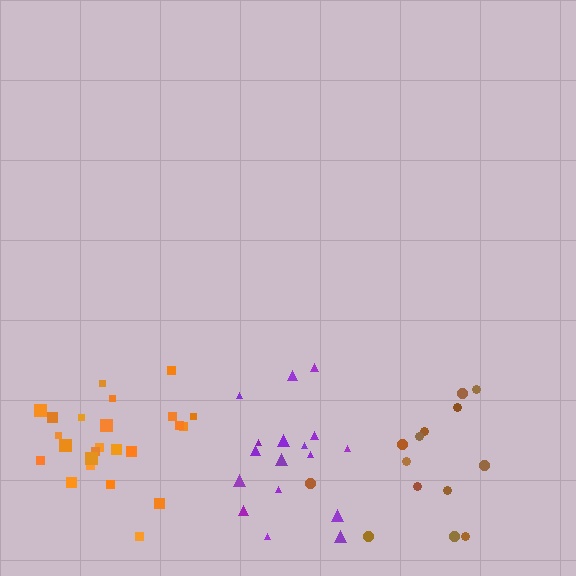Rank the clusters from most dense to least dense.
purple, orange, brown.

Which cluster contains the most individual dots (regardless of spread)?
Orange (24).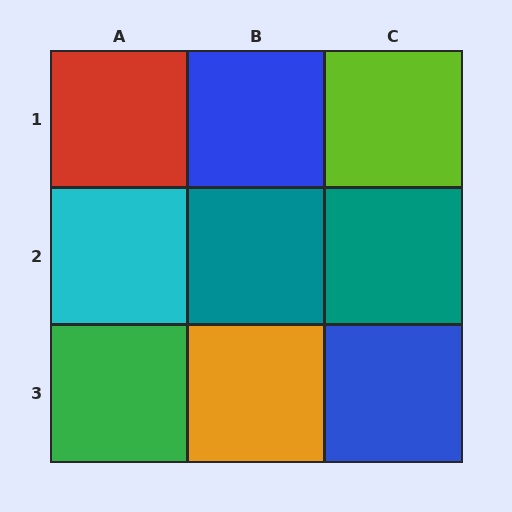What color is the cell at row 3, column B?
Orange.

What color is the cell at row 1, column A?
Red.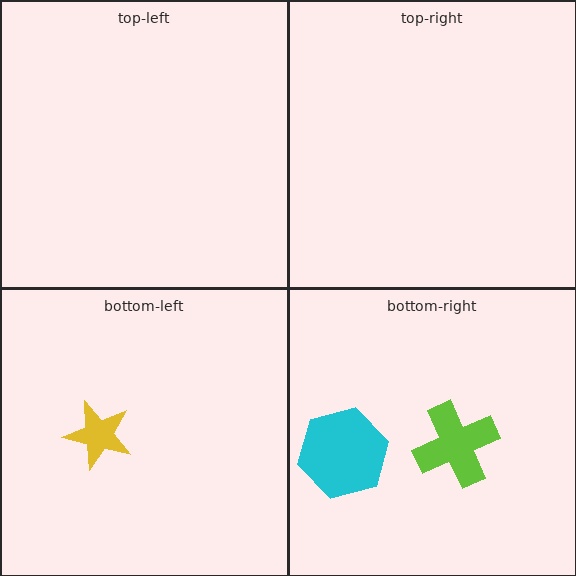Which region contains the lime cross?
The bottom-right region.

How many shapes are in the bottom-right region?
2.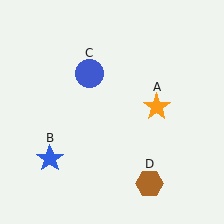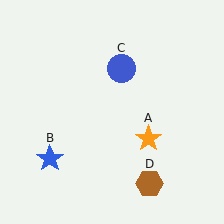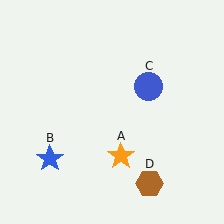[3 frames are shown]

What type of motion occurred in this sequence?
The orange star (object A), blue circle (object C) rotated clockwise around the center of the scene.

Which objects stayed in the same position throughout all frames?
Blue star (object B) and brown hexagon (object D) remained stationary.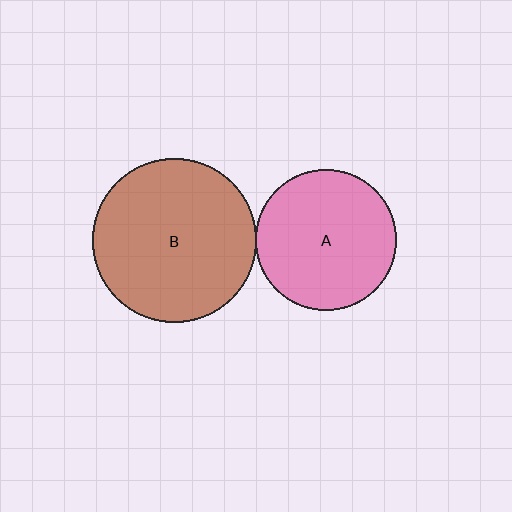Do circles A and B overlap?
Yes.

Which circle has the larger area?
Circle B (brown).